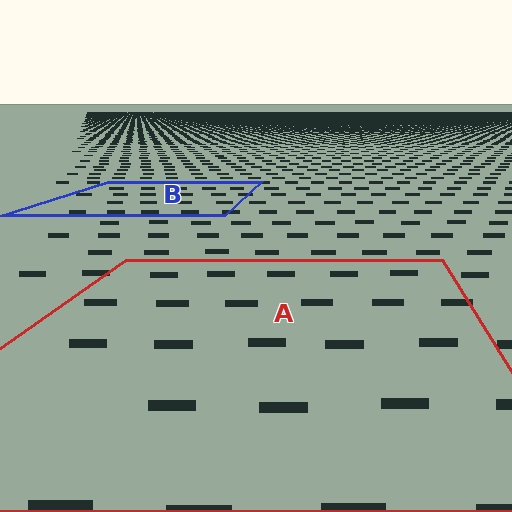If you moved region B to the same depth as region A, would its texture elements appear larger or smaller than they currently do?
They would appear larger. At a closer depth, the same texture elements are projected at a bigger on-screen size.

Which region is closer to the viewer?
Region A is closer. The texture elements there are larger and more spread out.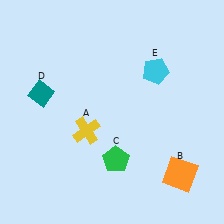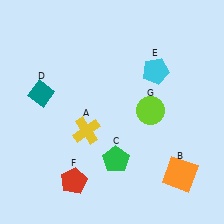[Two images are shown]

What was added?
A red pentagon (F), a lime circle (G) were added in Image 2.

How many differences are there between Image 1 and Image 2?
There are 2 differences between the two images.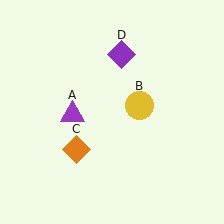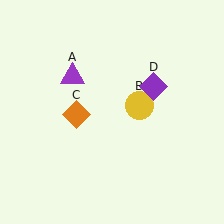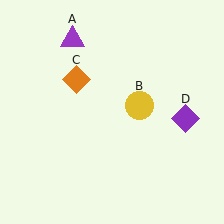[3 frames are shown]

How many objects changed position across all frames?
3 objects changed position: purple triangle (object A), orange diamond (object C), purple diamond (object D).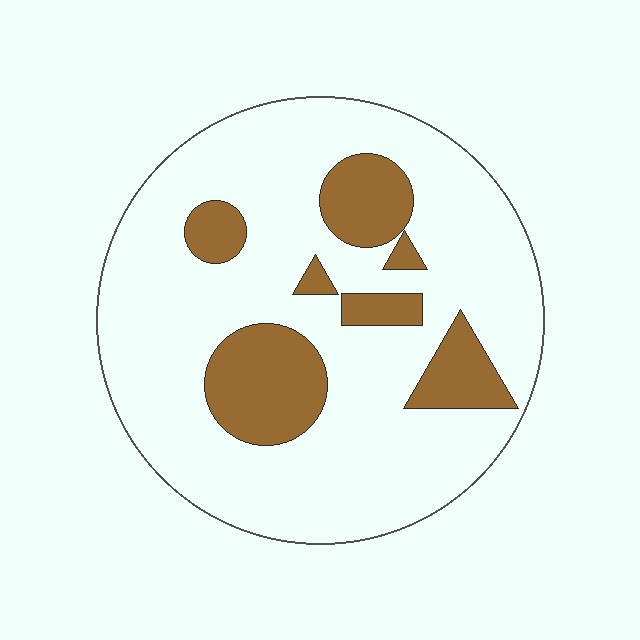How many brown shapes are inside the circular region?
7.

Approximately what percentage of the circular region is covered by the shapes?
Approximately 20%.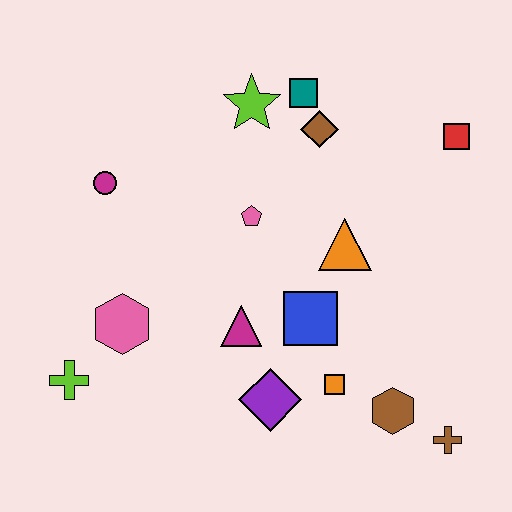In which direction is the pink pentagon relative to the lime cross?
The pink pentagon is to the right of the lime cross.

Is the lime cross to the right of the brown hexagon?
No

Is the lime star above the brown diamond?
Yes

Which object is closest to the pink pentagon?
The orange triangle is closest to the pink pentagon.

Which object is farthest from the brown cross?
The magenta circle is farthest from the brown cross.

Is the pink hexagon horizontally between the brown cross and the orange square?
No